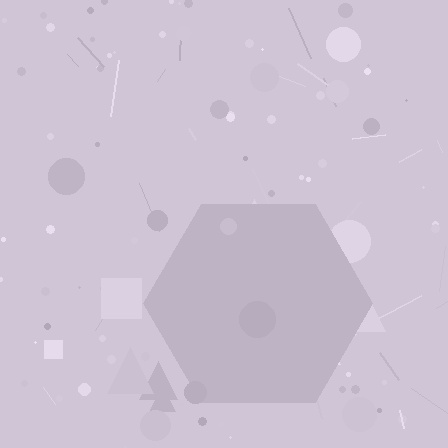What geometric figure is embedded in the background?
A hexagon is embedded in the background.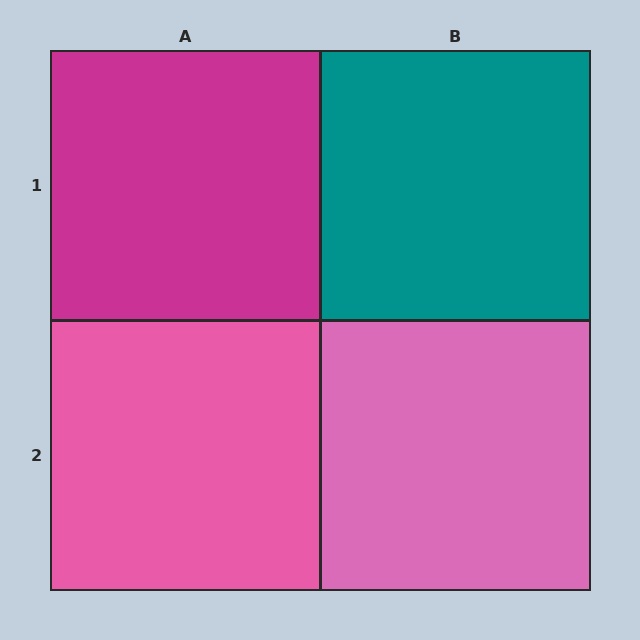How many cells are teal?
1 cell is teal.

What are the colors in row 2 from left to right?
Pink, pink.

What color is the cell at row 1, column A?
Magenta.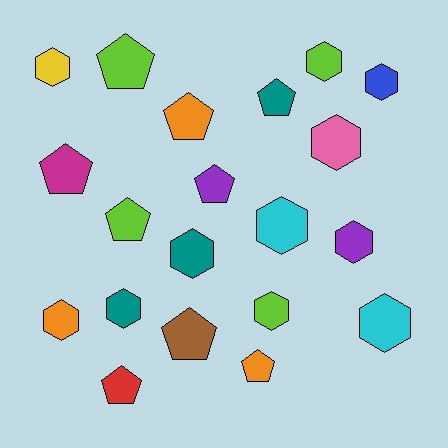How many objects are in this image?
There are 20 objects.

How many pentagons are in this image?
There are 9 pentagons.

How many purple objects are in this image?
There are 2 purple objects.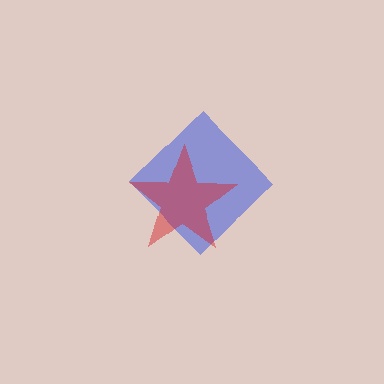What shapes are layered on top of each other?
The layered shapes are: a blue diamond, a red star.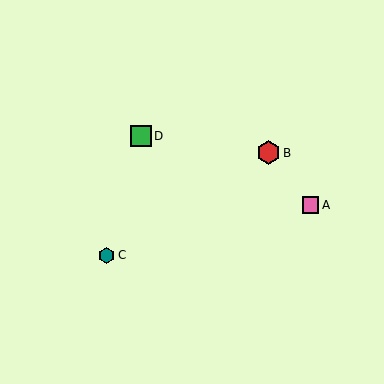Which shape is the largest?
The red hexagon (labeled B) is the largest.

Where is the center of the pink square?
The center of the pink square is at (311, 205).